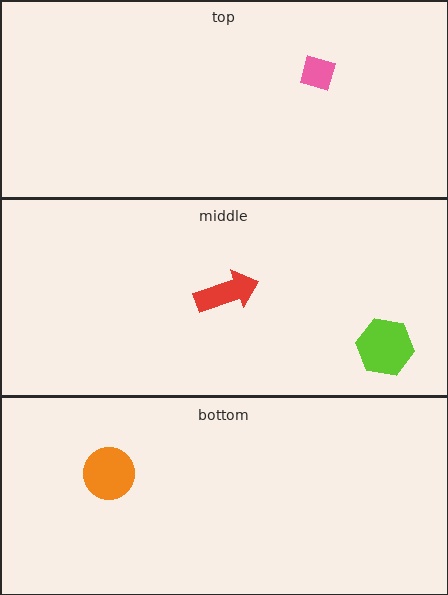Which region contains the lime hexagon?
The middle region.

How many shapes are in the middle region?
2.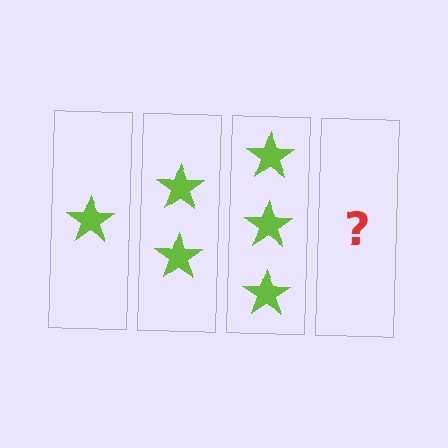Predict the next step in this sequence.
The next step is 4 stars.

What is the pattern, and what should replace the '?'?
The pattern is that each step adds one more star. The '?' should be 4 stars.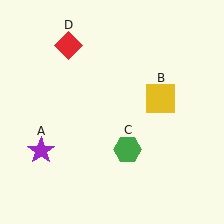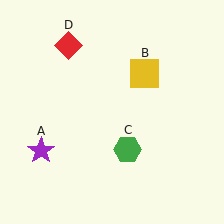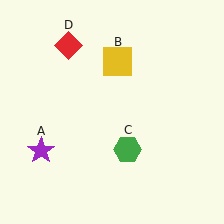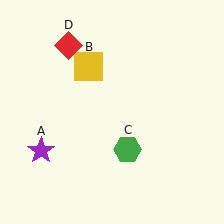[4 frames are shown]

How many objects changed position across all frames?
1 object changed position: yellow square (object B).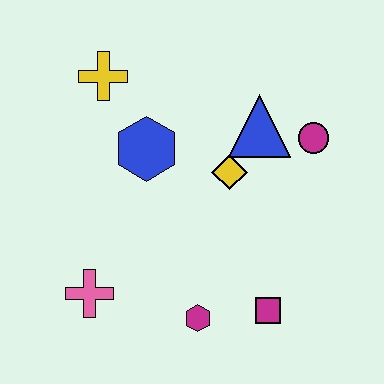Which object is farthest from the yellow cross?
The magenta square is farthest from the yellow cross.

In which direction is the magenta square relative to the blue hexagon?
The magenta square is below the blue hexagon.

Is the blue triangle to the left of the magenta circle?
Yes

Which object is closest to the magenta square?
The magenta hexagon is closest to the magenta square.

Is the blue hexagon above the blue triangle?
No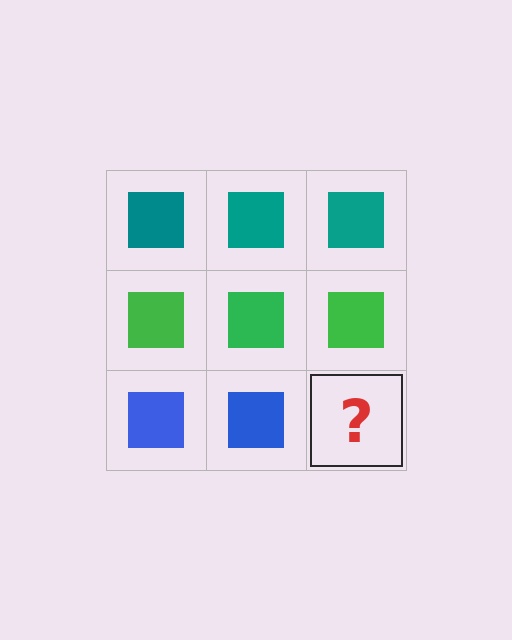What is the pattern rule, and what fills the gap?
The rule is that each row has a consistent color. The gap should be filled with a blue square.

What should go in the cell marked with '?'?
The missing cell should contain a blue square.